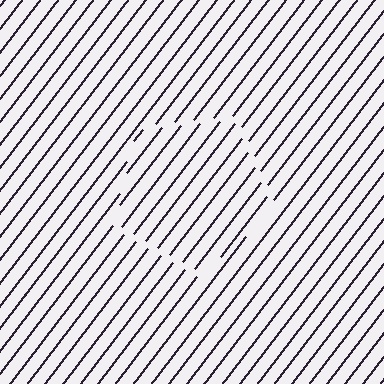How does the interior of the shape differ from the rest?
The interior of the shape contains the same grating, shifted by half a period — the contour is defined by the phase discontinuity where line-ends from the inner and outer gratings abut.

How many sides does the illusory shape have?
5 sides — the line-ends trace a pentagon.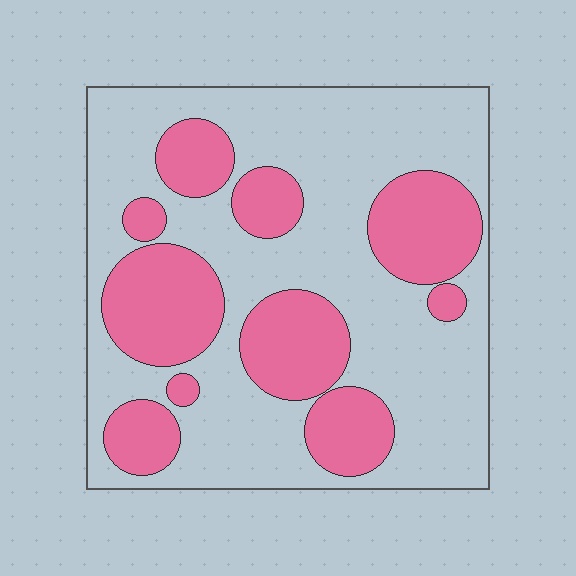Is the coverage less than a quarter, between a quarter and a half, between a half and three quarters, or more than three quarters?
Between a quarter and a half.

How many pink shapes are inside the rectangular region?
10.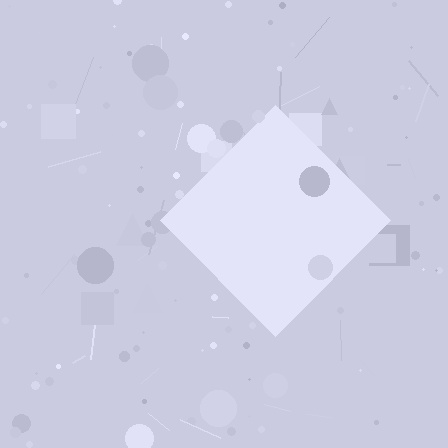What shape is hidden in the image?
A diamond is hidden in the image.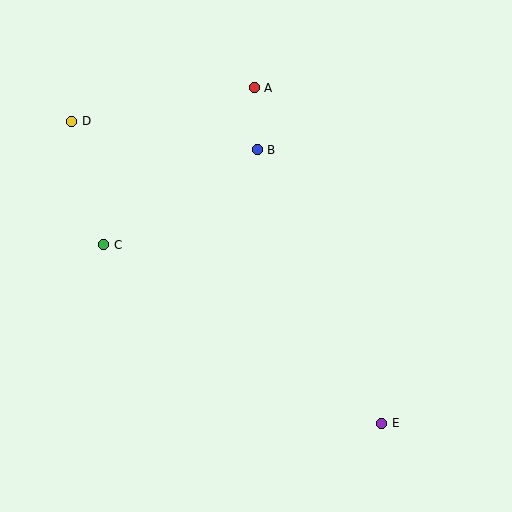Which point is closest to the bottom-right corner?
Point E is closest to the bottom-right corner.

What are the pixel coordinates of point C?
Point C is at (104, 245).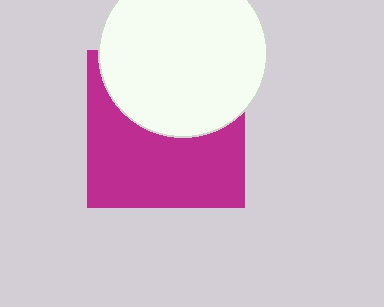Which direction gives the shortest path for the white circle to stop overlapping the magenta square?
Moving up gives the shortest separation.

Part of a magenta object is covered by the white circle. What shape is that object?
It is a square.